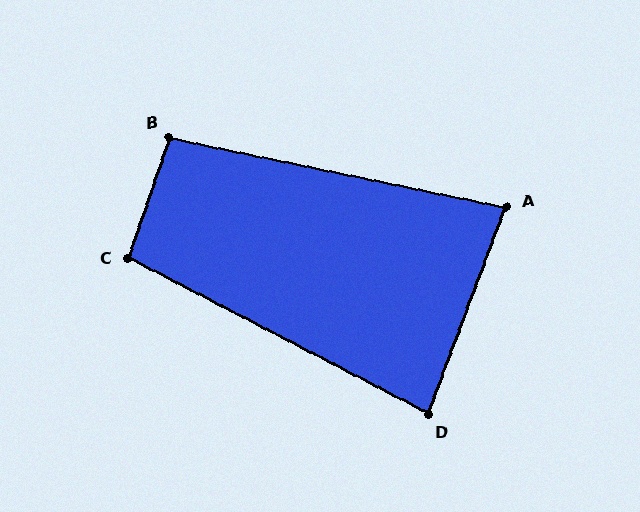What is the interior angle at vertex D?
Approximately 83 degrees (acute).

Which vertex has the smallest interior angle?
A, at approximately 81 degrees.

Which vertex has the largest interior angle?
C, at approximately 99 degrees.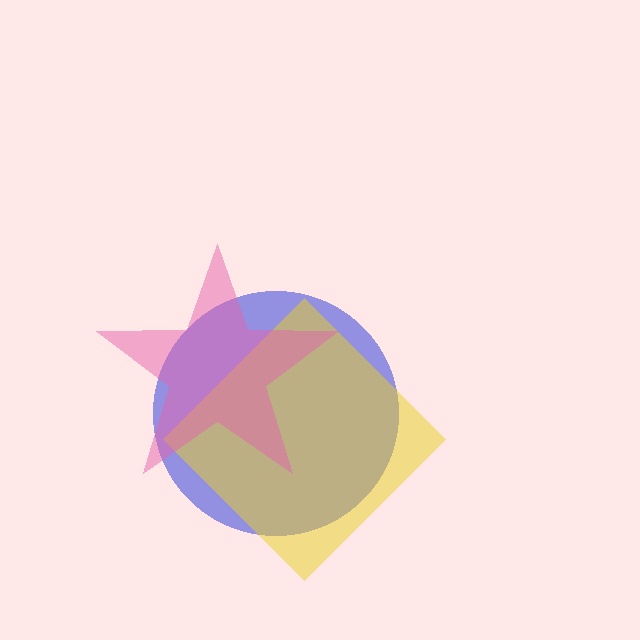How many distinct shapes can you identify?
There are 3 distinct shapes: a blue circle, a yellow diamond, a pink star.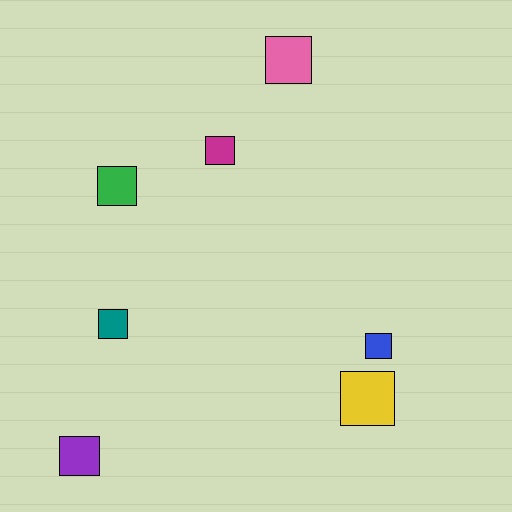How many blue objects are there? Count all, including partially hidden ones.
There is 1 blue object.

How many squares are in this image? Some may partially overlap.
There are 7 squares.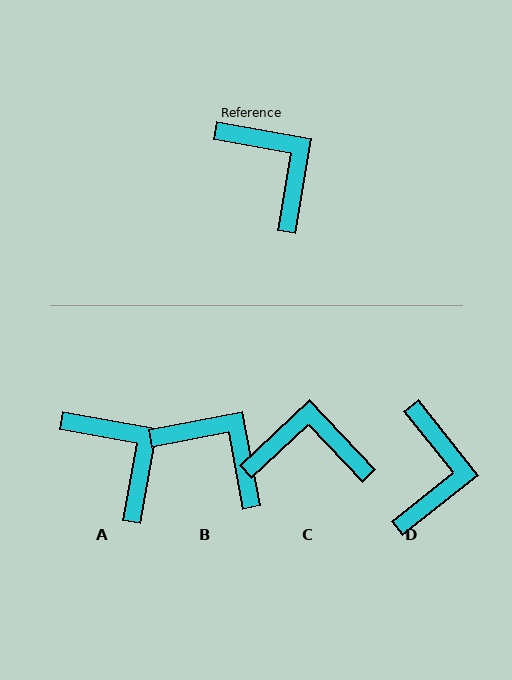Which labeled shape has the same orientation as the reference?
A.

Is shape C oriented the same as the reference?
No, it is off by about 53 degrees.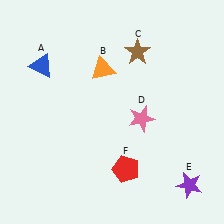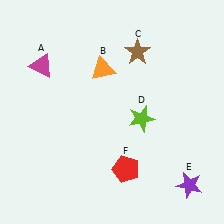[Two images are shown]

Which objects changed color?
A changed from blue to magenta. D changed from pink to lime.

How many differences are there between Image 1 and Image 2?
There are 2 differences between the two images.